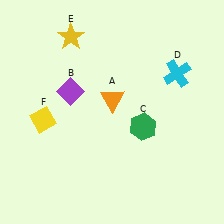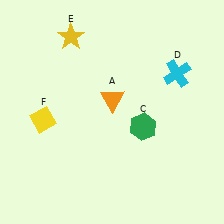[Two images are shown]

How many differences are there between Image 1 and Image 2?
There is 1 difference between the two images.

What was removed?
The purple diamond (B) was removed in Image 2.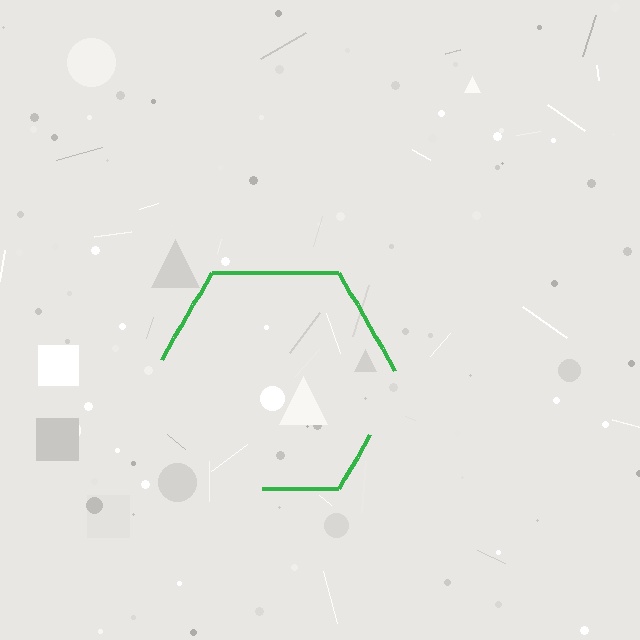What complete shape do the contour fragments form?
The contour fragments form a hexagon.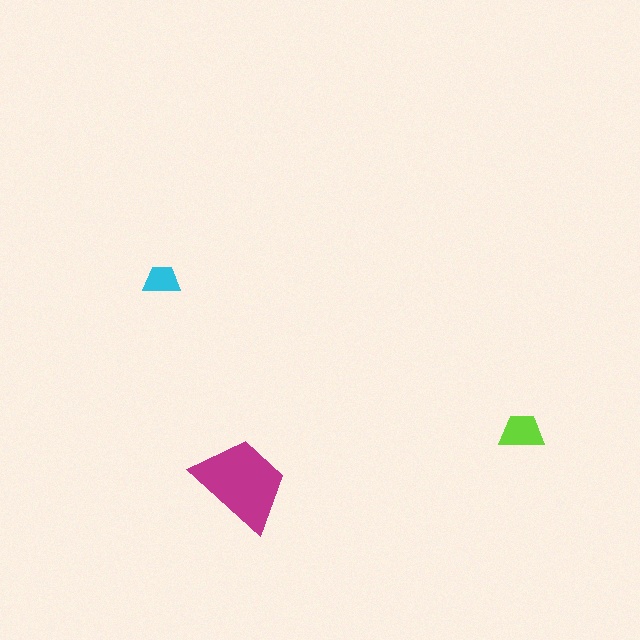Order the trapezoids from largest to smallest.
the magenta one, the lime one, the cyan one.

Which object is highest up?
The cyan trapezoid is topmost.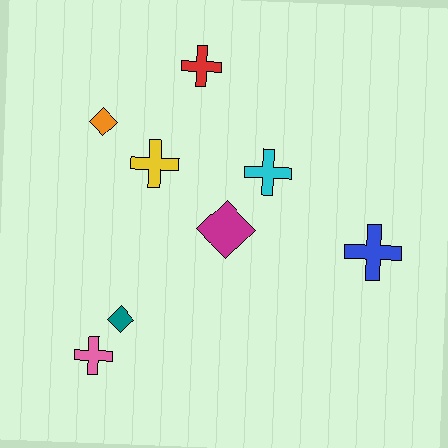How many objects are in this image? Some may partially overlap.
There are 8 objects.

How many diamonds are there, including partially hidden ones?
There are 3 diamonds.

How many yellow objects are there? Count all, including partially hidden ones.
There is 1 yellow object.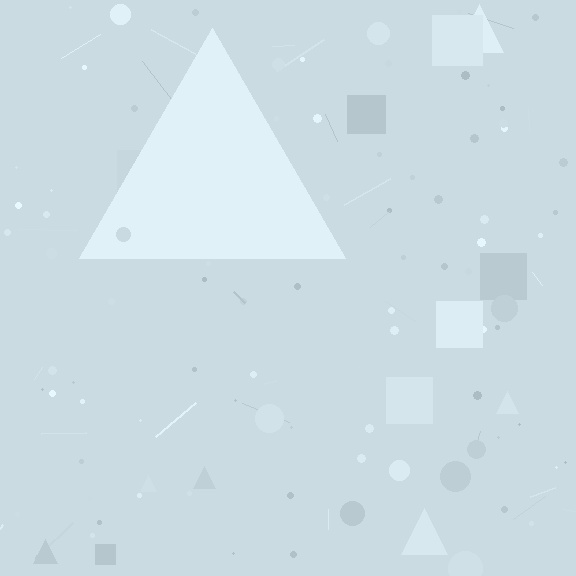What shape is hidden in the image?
A triangle is hidden in the image.